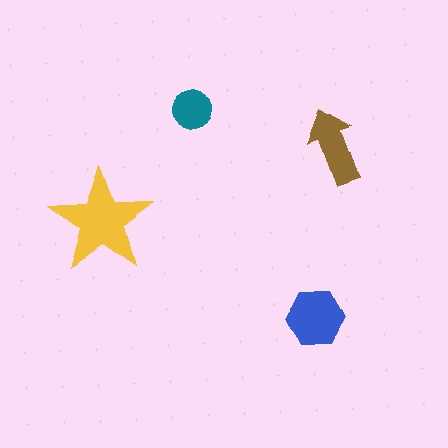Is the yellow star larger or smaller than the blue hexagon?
Larger.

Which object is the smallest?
The teal circle.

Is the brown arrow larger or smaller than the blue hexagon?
Smaller.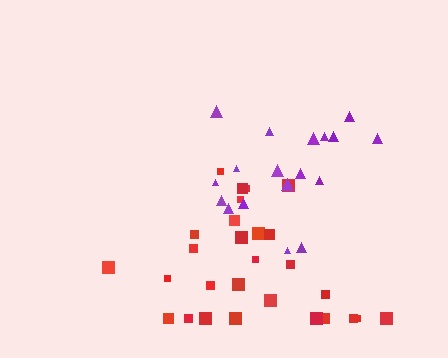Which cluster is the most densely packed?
Red.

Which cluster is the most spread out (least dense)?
Purple.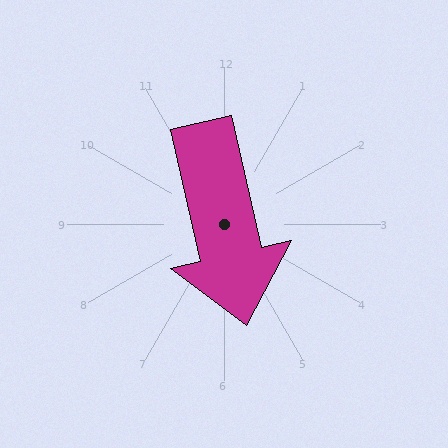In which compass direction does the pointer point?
South.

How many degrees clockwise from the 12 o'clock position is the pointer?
Approximately 167 degrees.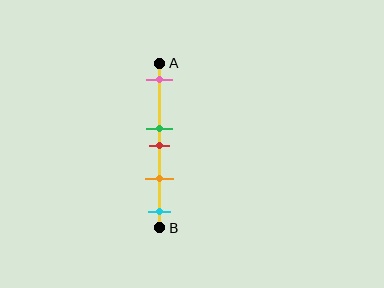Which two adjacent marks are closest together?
The green and red marks are the closest adjacent pair.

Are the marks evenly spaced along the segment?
No, the marks are not evenly spaced.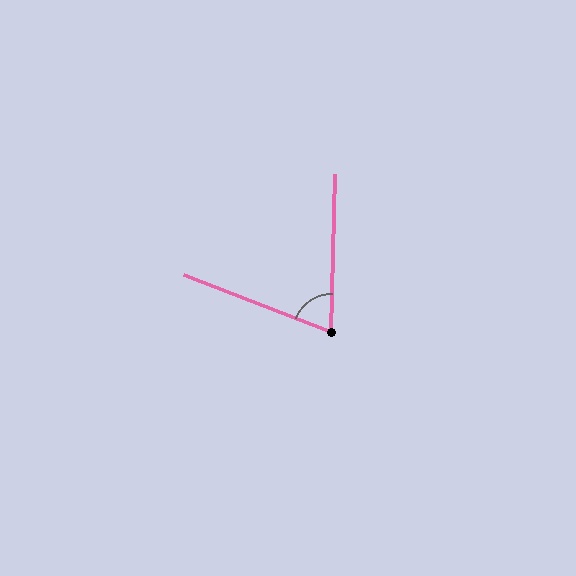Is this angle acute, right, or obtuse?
It is acute.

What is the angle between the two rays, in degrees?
Approximately 70 degrees.